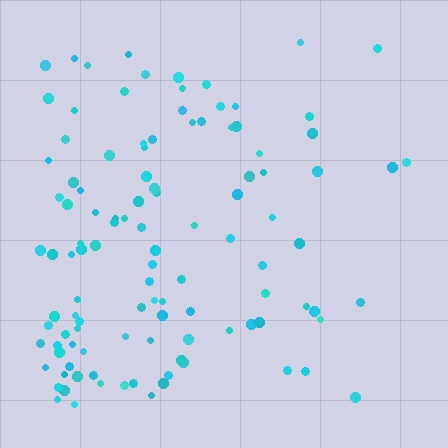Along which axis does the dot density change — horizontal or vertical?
Horizontal.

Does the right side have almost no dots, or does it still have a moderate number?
Still a moderate number, just noticeably fewer than the left.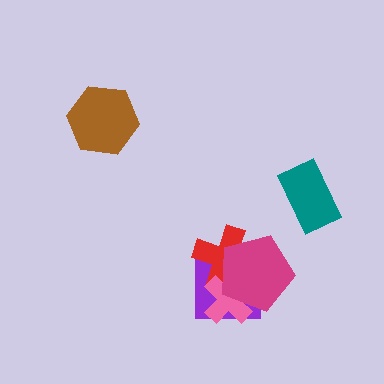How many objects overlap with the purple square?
3 objects overlap with the purple square.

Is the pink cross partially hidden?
Yes, it is partially covered by another shape.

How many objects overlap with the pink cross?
3 objects overlap with the pink cross.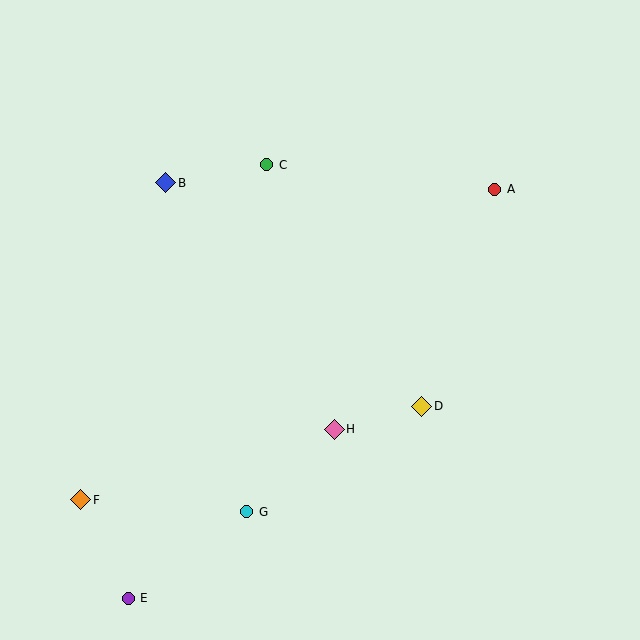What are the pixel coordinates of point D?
Point D is at (422, 406).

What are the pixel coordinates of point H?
Point H is at (334, 429).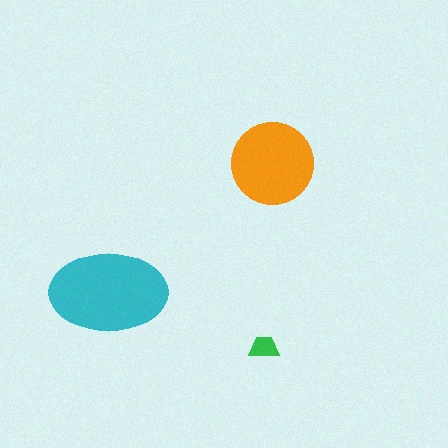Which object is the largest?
The cyan ellipse.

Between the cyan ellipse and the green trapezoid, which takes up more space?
The cyan ellipse.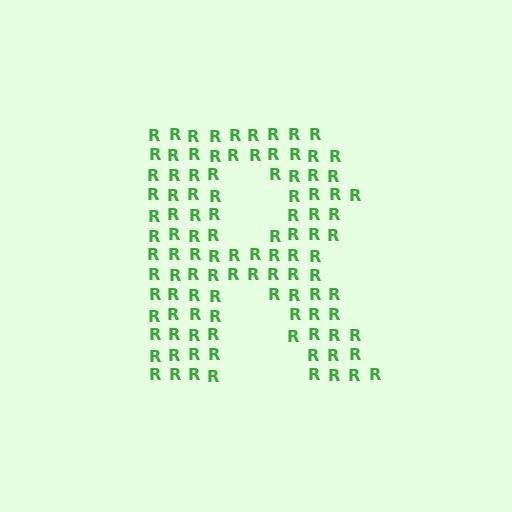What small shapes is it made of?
It is made of small letter R's.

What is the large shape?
The large shape is the letter R.